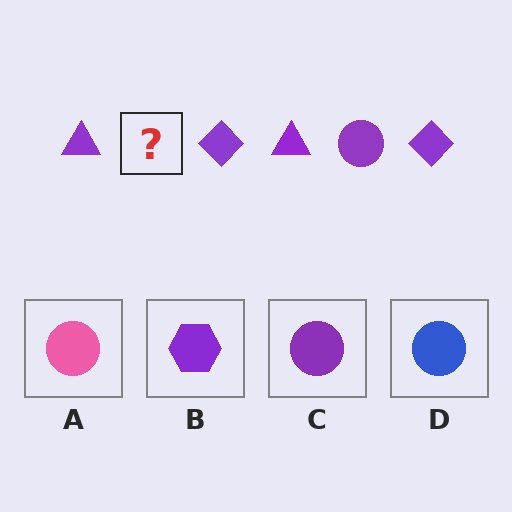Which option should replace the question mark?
Option C.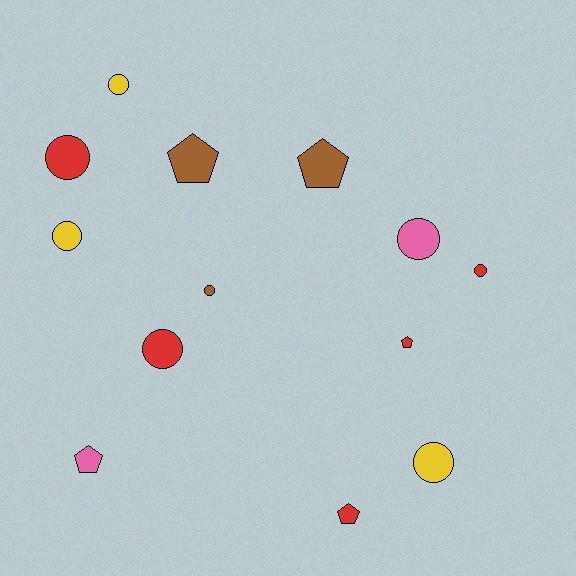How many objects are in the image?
There are 13 objects.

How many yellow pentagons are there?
There are no yellow pentagons.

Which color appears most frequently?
Red, with 5 objects.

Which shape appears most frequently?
Circle, with 8 objects.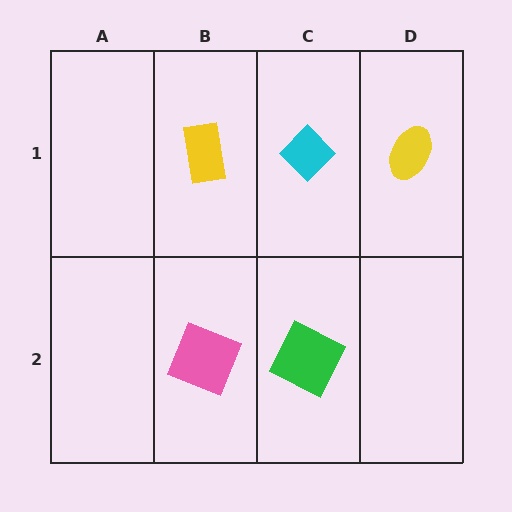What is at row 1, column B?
A yellow rectangle.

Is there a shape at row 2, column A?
No, that cell is empty.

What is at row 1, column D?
A yellow ellipse.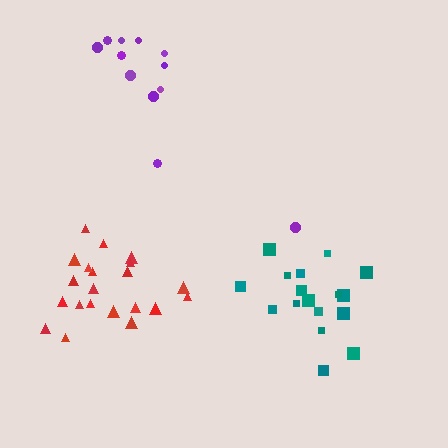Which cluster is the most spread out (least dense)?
Purple.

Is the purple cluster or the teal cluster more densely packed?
Teal.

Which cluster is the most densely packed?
Teal.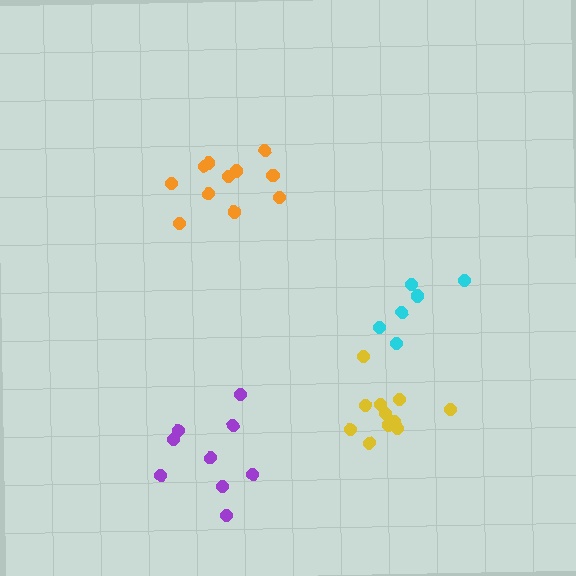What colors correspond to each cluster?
The clusters are colored: purple, yellow, orange, cyan.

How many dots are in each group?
Group 1: 9 dots, Group 2: 11 dots, Group 3: 11 dots, Group 4: 6 dots (37 total).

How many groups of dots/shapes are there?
There are 4 groups.